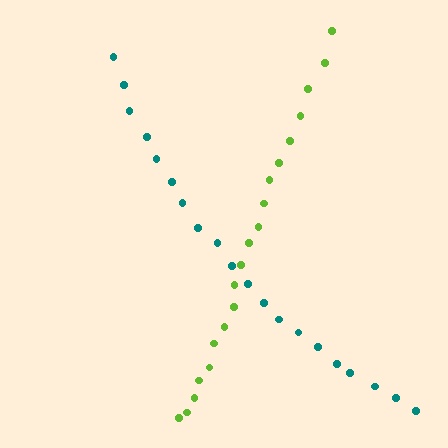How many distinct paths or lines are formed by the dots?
There are 2 distinct paths.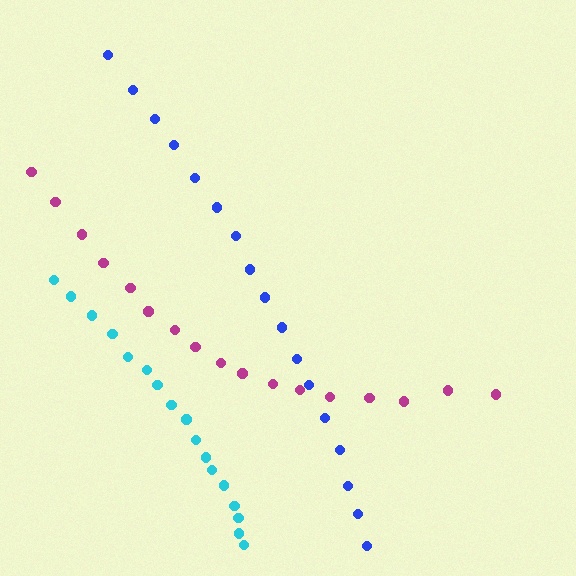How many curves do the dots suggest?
There are 3 distinct paths.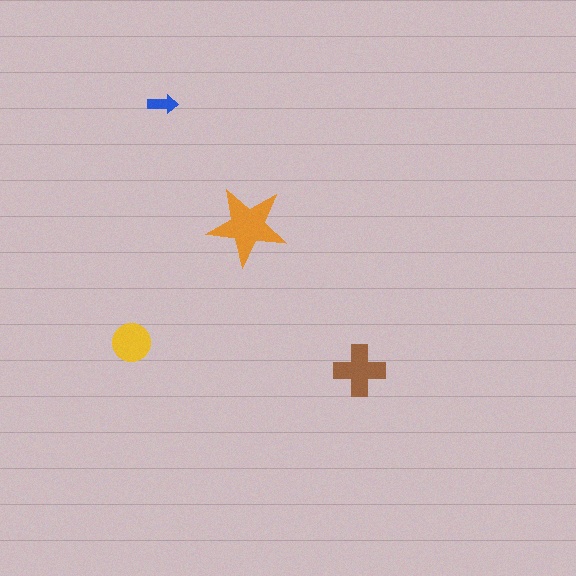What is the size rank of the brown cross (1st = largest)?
2nd.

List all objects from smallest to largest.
The blue arrow, the yellow circle, the brown cross, the orange star.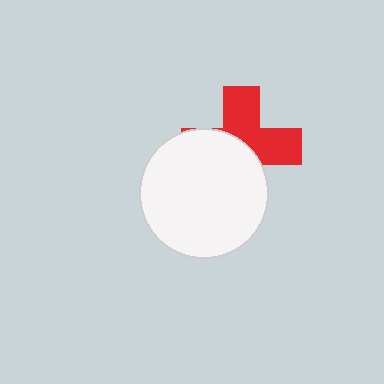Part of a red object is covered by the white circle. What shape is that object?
It is a cross.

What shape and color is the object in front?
The object in front is a white circle.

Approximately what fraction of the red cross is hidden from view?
Roughly 52% of the red cross is hidden behind the white circle.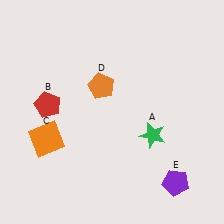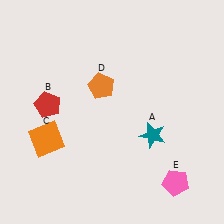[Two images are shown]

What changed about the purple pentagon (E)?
In Image 1, E is purple. In Image 2, it changed to pink.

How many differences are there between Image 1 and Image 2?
There are 2 differences between the two images.